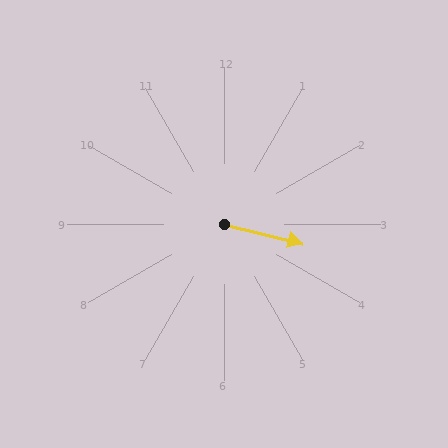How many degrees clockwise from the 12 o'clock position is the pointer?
Approximately 104 degrees.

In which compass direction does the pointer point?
East.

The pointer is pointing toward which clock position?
Roughly 3 o'clock.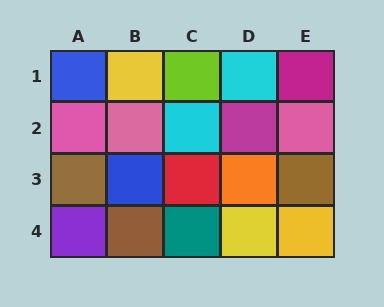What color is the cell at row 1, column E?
Magenta.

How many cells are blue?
2 cells are blue.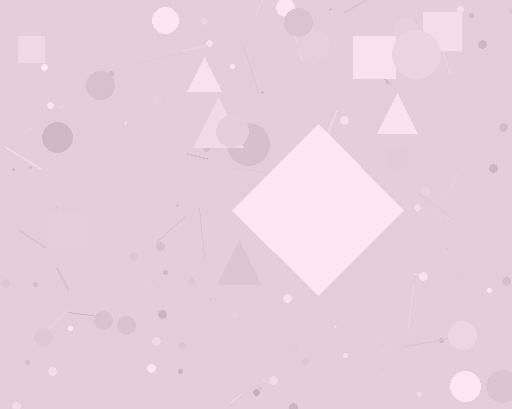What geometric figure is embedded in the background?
A diamond is embedded in the background.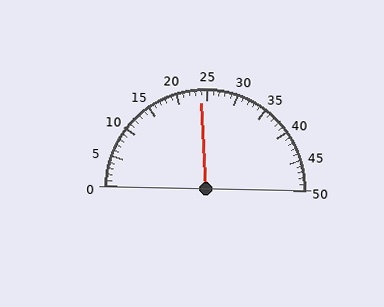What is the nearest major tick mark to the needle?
The nearest major tick mark is 25.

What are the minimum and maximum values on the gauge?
The gauge ranges from 0 to 50.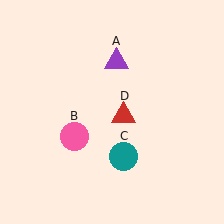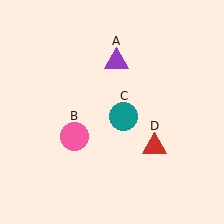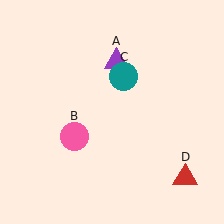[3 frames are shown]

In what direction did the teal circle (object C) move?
The teal circle (object C) moved up.